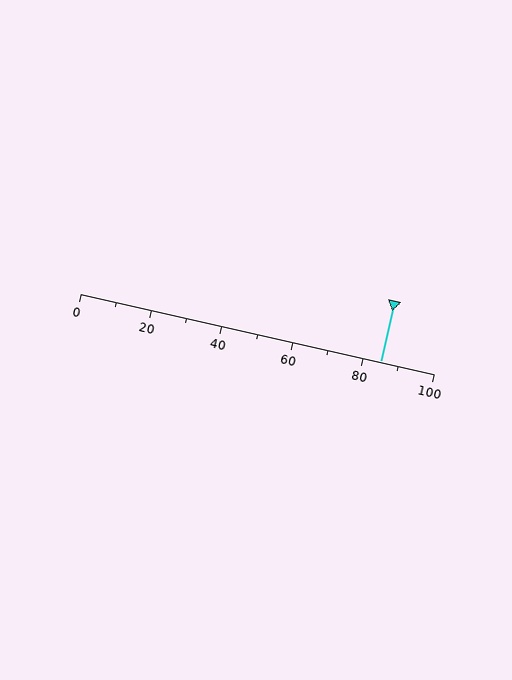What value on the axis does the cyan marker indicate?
The marker indicates approximately 85.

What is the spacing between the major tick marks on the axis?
The major ticks are spaced 20 apart.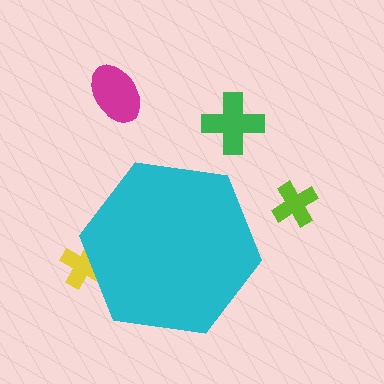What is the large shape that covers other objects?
A cyan hexagon.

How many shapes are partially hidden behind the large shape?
1 shape is partially hidden.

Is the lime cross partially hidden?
No, the lime cross is fully visible.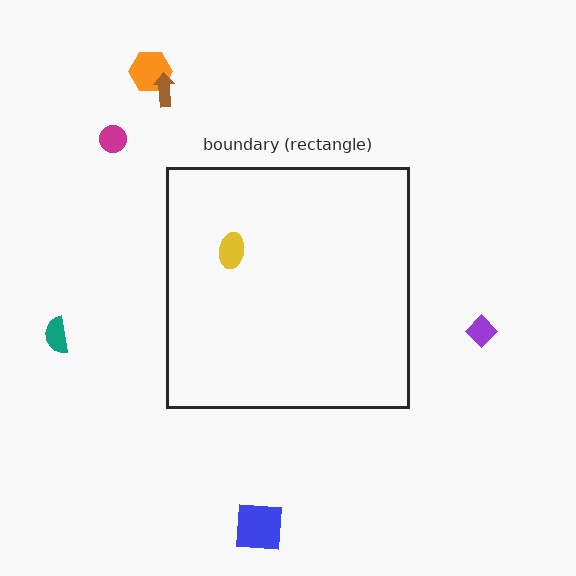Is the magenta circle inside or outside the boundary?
Outside.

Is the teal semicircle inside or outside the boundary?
Outside.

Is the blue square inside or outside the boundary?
Outside.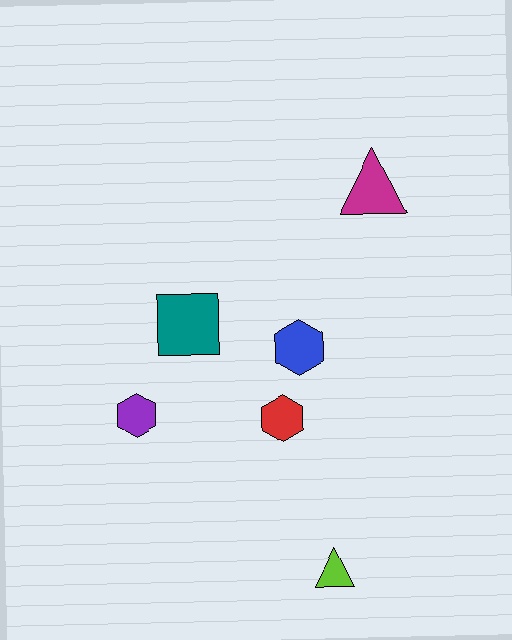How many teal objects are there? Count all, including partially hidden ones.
There is 1 teal object.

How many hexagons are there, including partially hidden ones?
There are 3 hexagons.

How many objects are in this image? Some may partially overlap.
There are 6 objects.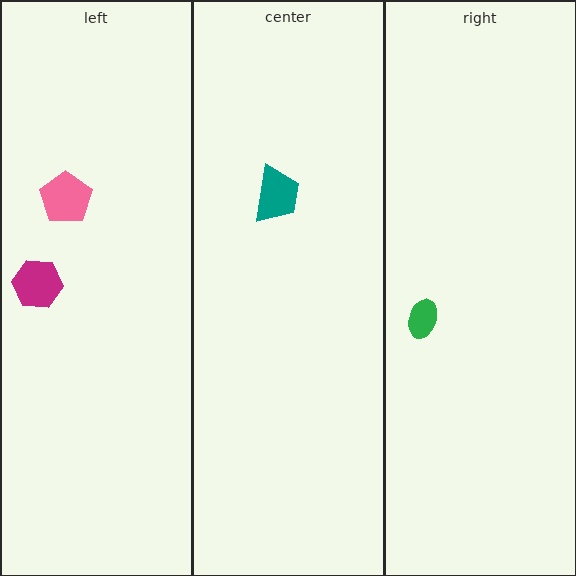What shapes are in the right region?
The green ellipse.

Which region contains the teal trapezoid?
The center region.